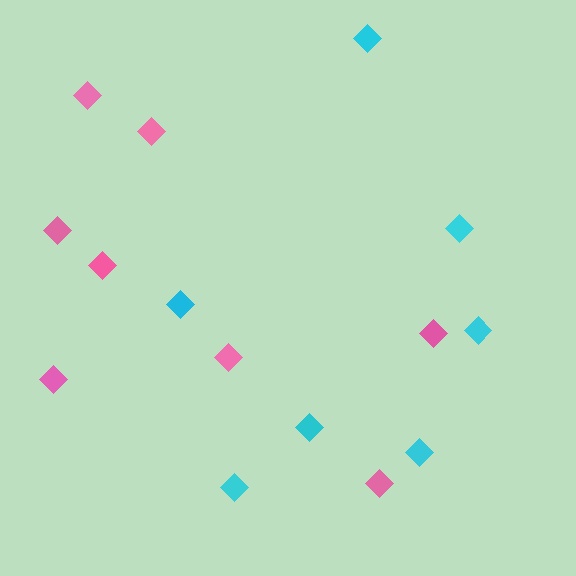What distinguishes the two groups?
There are 2 groups: one group of cyan diamonds (7) and one group of pink diamonds (8).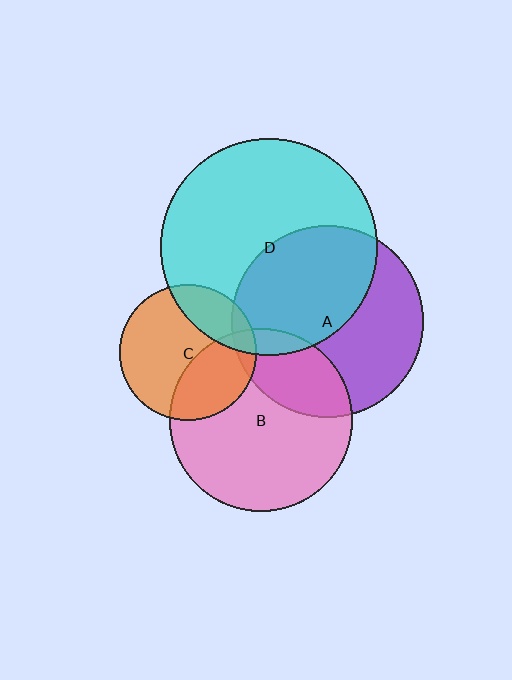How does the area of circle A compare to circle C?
Approximately 2.0 times.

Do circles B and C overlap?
Yes.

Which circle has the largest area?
Circle D (cyan).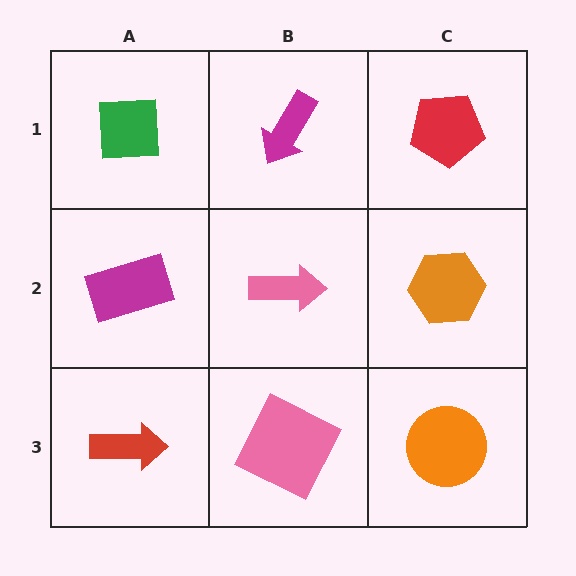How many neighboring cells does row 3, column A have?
2.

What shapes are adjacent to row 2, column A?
A green square (row 1, column A), a red arrow (row 3, column A), a pink arrow (row 2, column B).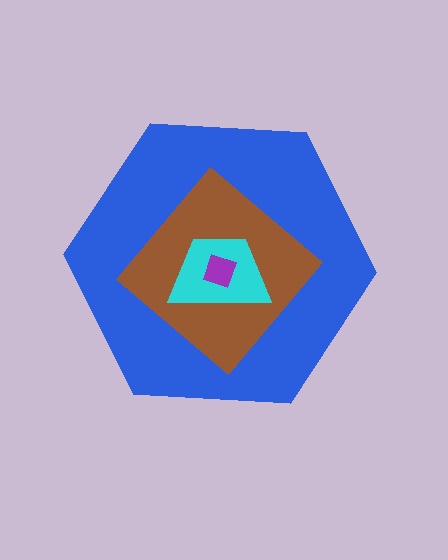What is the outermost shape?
The blue hexagon.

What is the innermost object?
The purple square.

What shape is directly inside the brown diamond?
The cyan trapezoid.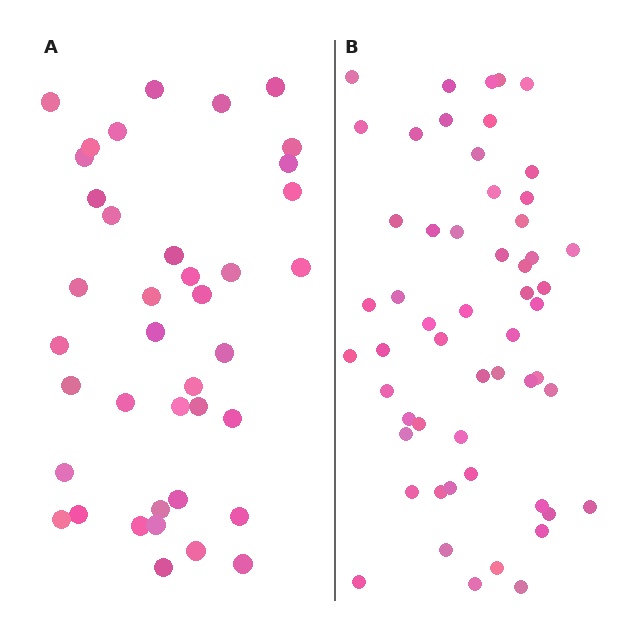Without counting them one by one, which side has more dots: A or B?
Region B (the right region) has more dots.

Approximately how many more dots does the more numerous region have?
Region B has approximately 15 more dots than region A.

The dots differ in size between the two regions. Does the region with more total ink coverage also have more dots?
No. Region A has more total ink coverage because its dots are larger, but region B actually contains more individual dots. Total area can be misleading — the number of items is what matters here.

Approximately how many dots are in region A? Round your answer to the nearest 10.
About 40 dots. (The exact count is 39, which rounds to 40.)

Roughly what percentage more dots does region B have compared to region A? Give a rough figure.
About 40% more.